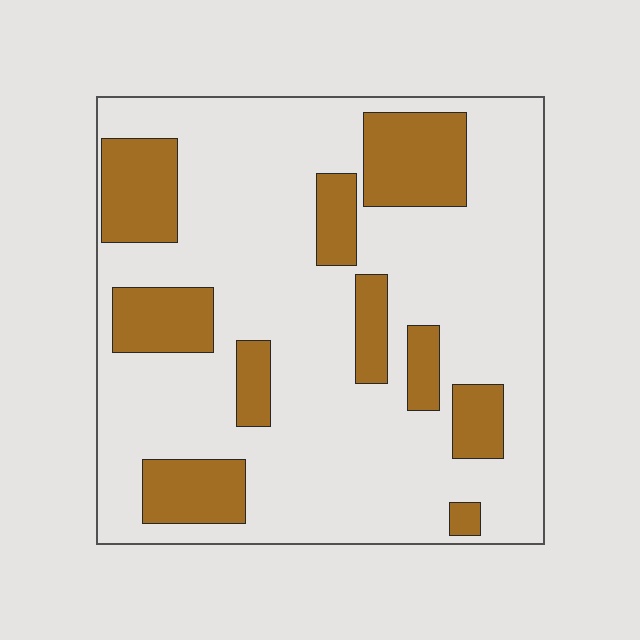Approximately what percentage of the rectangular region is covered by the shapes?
Approximately 25%.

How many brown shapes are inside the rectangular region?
10.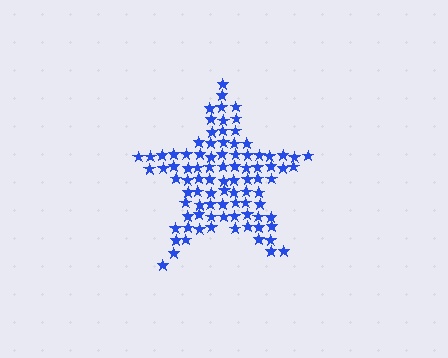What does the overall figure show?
The overall figure shows a star.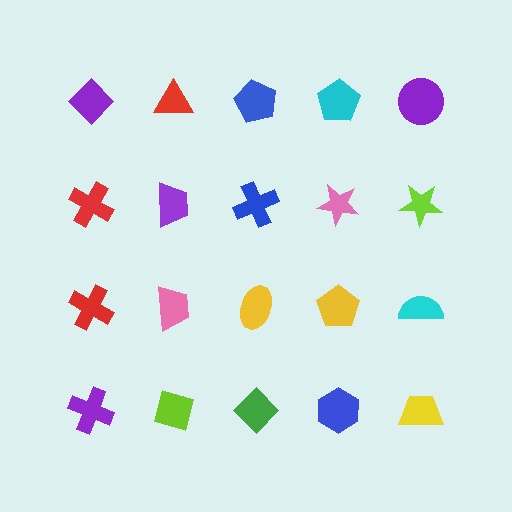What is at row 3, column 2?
A pink trapezoid.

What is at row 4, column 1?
A purple cross.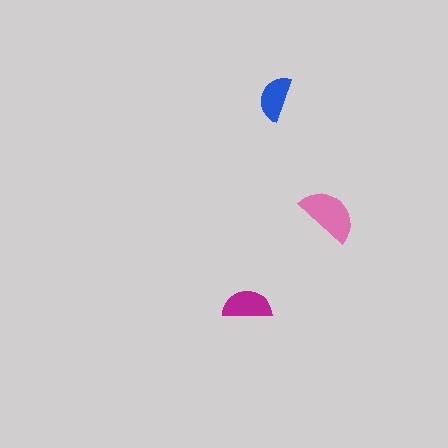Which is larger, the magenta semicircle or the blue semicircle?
The magenta one.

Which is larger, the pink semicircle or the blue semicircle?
The pink one.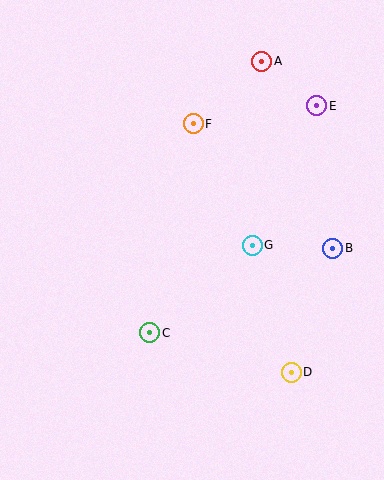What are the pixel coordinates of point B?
Point B is at (333, 248).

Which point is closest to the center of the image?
Point G at (252, 245) is closest to the center.